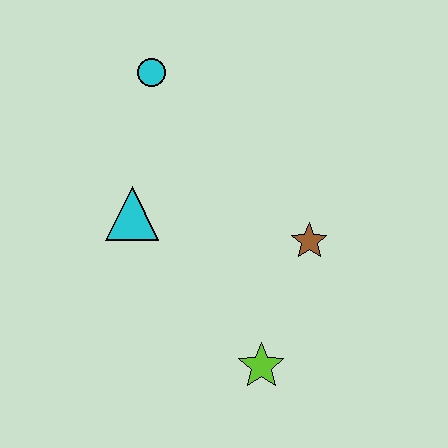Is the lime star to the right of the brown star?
No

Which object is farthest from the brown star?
The cyan circle is farthest from the brown star.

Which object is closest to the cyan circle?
The cyan triangle is closest to the cyan circle.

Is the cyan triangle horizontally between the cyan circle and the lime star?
No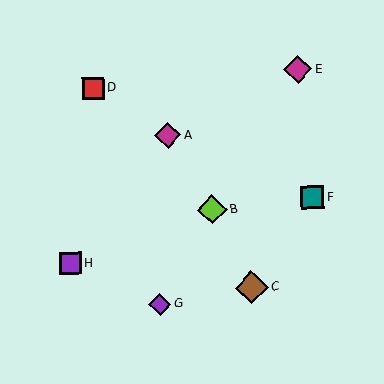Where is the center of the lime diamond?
The center of the lime diamond is at (212, 209).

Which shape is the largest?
The brown diamond (labeled C) is the largest.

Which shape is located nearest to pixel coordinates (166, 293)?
The purple diamond (labeled G) at (160, 304) is nearest to that location.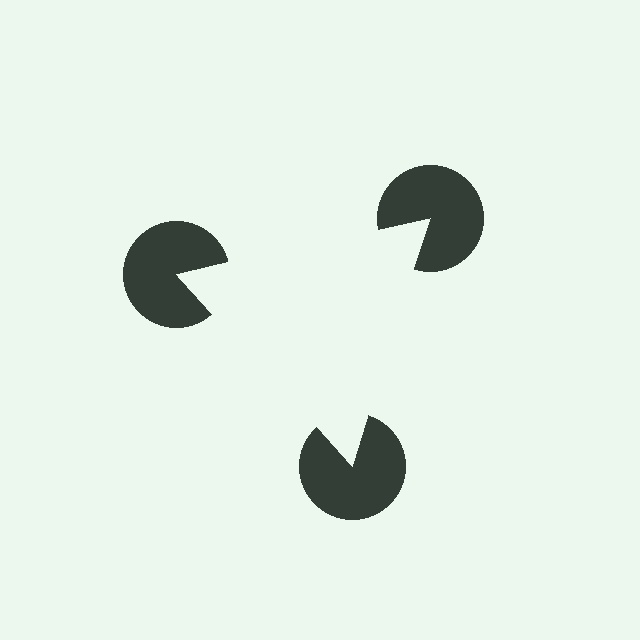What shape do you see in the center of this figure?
An illusory triangle — its edges are inferred from the aligned wedge cuts in the pac-man discs, not physically drawn.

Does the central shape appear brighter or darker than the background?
It typically appears slightly brighter than the background, even though no actual brightness change is drawn.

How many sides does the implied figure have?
3 sides.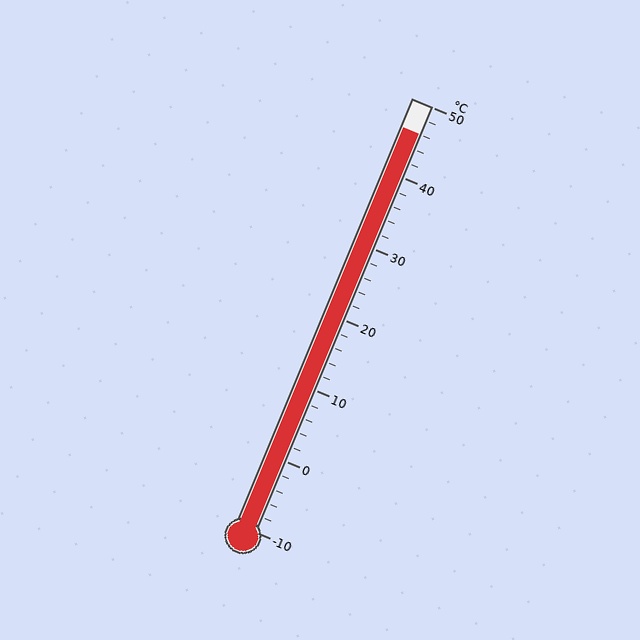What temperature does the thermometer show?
The thermometer shows approximately 46°C.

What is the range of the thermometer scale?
The thermometer scale ranges from -10°C to 50°C.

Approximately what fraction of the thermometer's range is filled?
The thermometer is filled to approximately 95% of its range.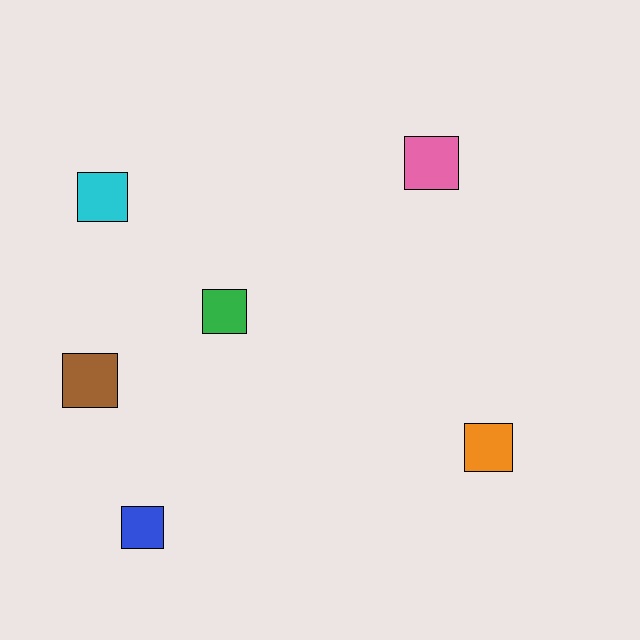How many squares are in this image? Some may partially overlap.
There are 6 squares.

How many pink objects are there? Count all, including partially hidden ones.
There is 1 pink object.